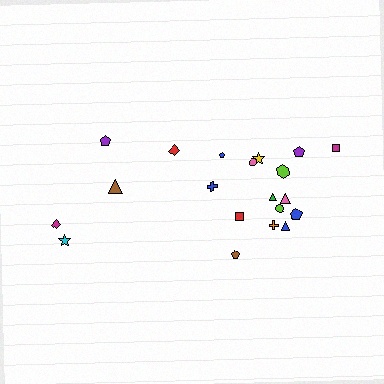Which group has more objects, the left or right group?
The right group.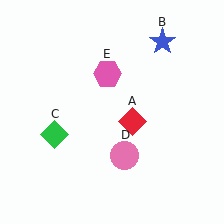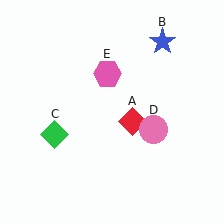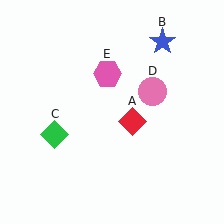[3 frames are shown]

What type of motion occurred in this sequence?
The pink circle (object D) rotated counterclockwise around the center of the scene.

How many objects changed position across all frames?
1 object changed position: pink circle (object D).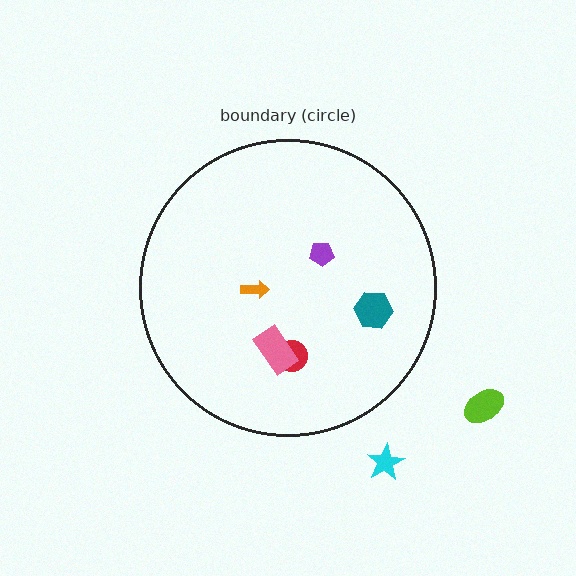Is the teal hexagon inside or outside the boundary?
Inside.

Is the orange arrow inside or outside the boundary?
Inside.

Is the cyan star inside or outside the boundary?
Outside.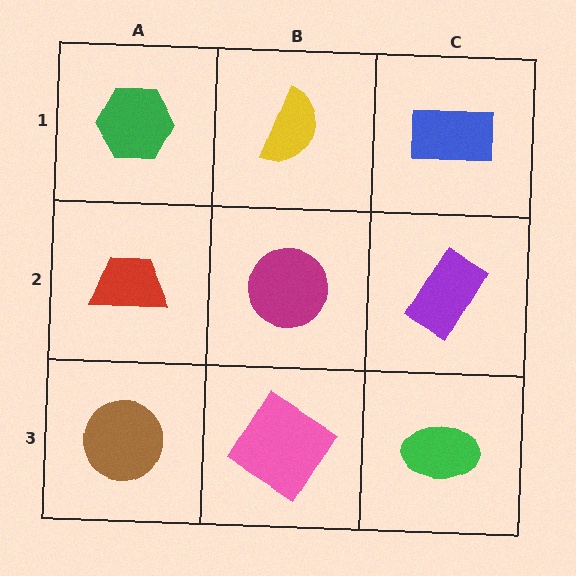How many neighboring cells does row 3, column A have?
2.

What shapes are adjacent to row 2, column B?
A yellow semicircle (row 1, column B), a pink diamond (row 3, column B), a red trapezoid (row 2, column A), a purple rectangle (row 2, column C).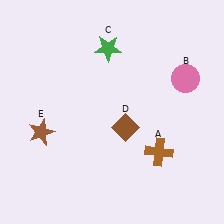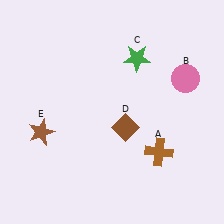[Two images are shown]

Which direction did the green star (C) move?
The green star (C) moved right.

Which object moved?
The green star (C) moved right.